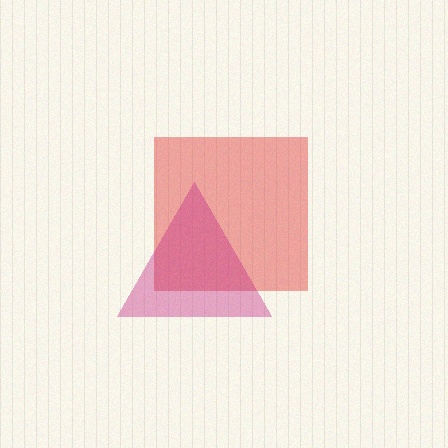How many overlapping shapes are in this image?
There are 2 overlapping shapes in the image.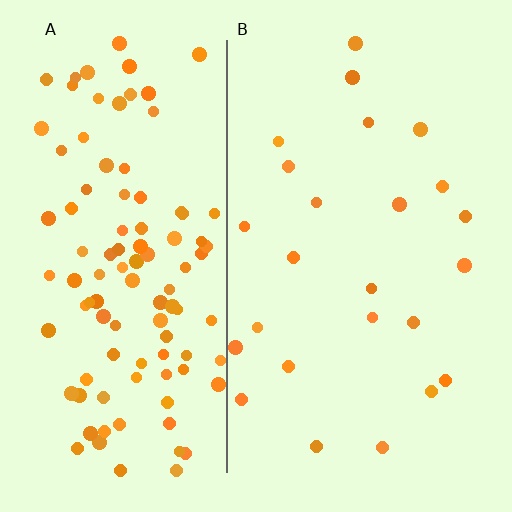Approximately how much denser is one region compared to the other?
Approximately 4.4× — region A over region B.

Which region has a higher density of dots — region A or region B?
A (the left).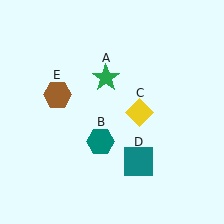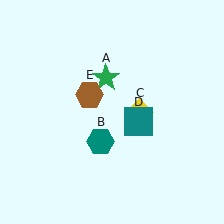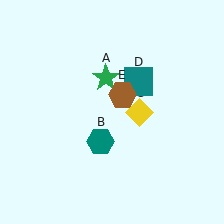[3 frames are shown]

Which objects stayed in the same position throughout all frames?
Green star (object A) and teal hexagon (object B) and yellow diamond (object C) remained stationary.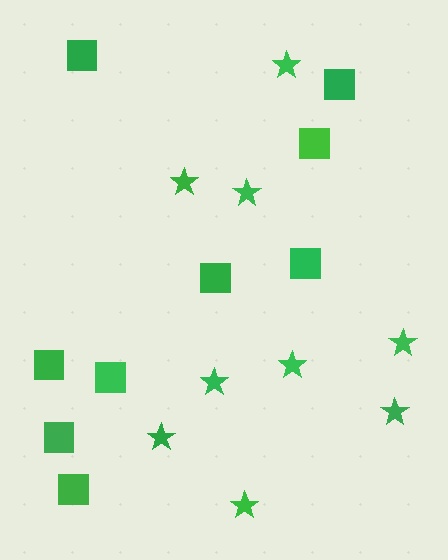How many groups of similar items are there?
There are 2 groups: one group of stars (9) and one group of squares (9).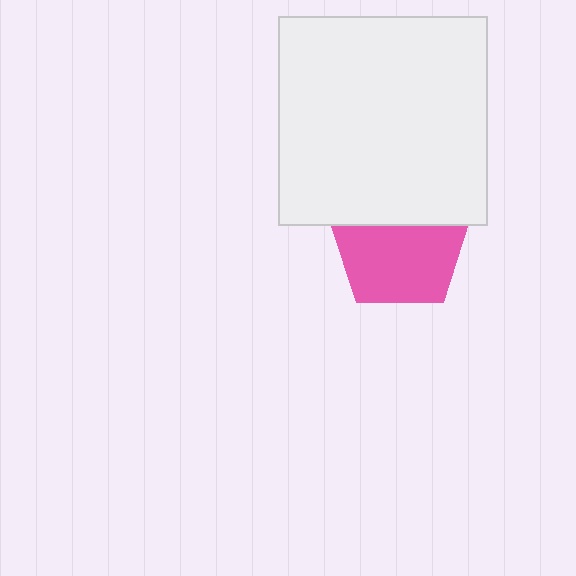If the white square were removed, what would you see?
You would see the complete pink pentagon.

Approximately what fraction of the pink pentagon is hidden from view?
Roughly 33% of the pink pentagon is hidden behind the white square.